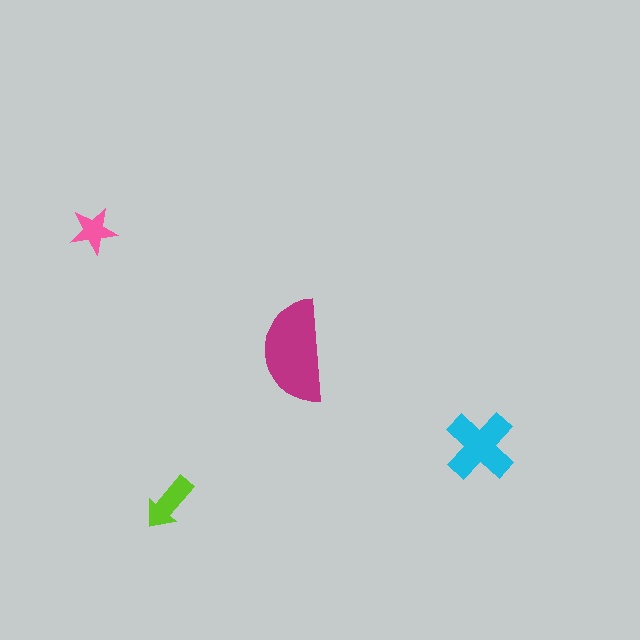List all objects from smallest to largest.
The pink star, the lime arrow, the cyan cross, the magenta semicircle.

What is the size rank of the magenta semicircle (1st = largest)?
1st.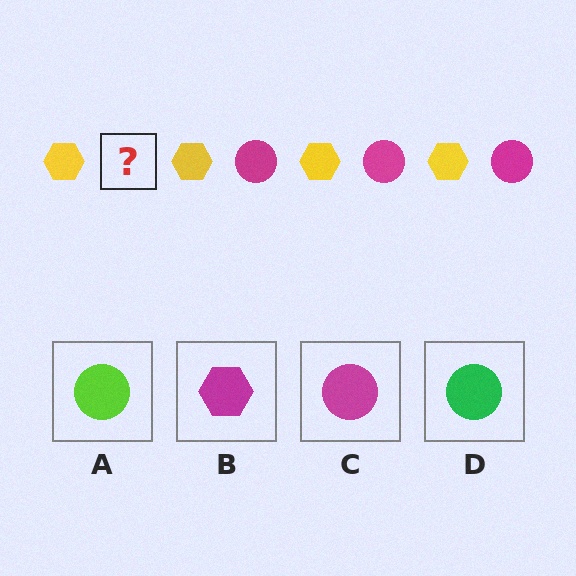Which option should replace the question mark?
Option C.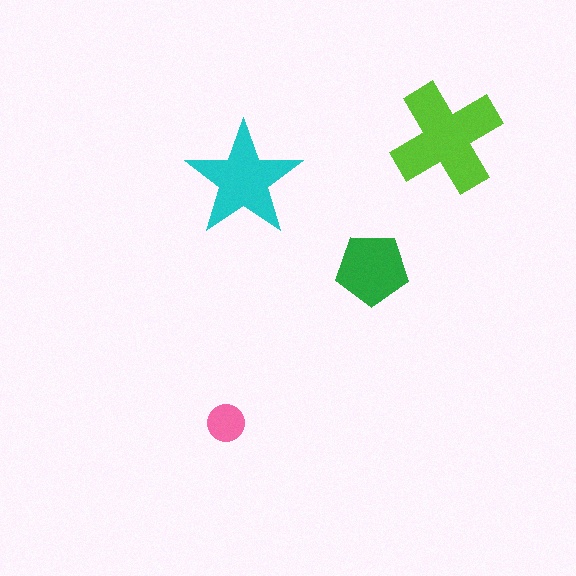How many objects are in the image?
There are 4 objects in the image.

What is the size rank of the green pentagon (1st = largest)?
3rd.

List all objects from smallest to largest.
The pink circle, the green pentagon, the cyan star, the lime cross.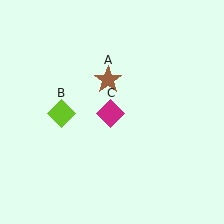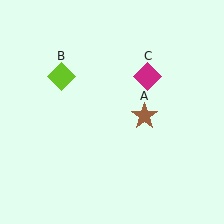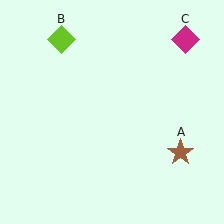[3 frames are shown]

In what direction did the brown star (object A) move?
The brown star (object A) moved down and to the right.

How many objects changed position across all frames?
3 objects changed position: brown star (object A), lime diamond (object B), magenta diamond (object C).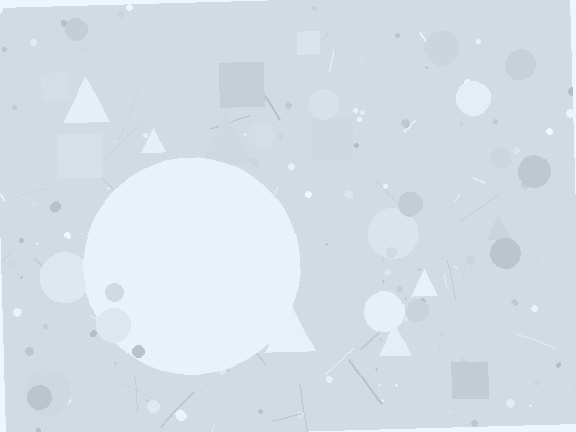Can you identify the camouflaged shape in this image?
The camouflaged shape is a circle.